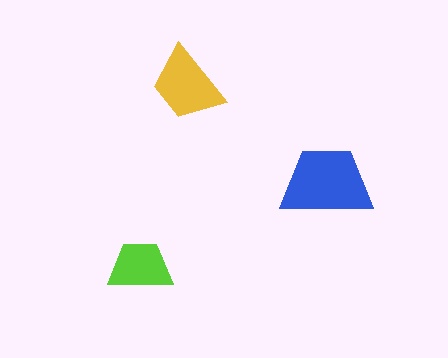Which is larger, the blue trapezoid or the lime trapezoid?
The blue one.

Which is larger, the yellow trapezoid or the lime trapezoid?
The yellow one.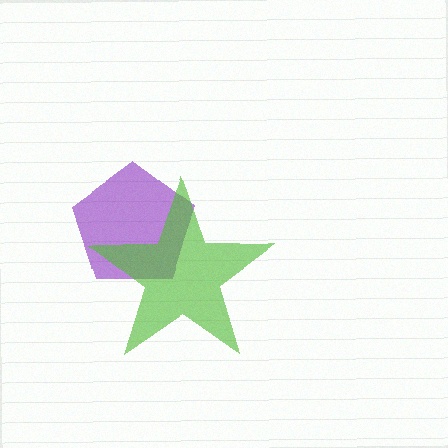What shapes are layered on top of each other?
The layered shapes are: a purple pentagon, a lime star.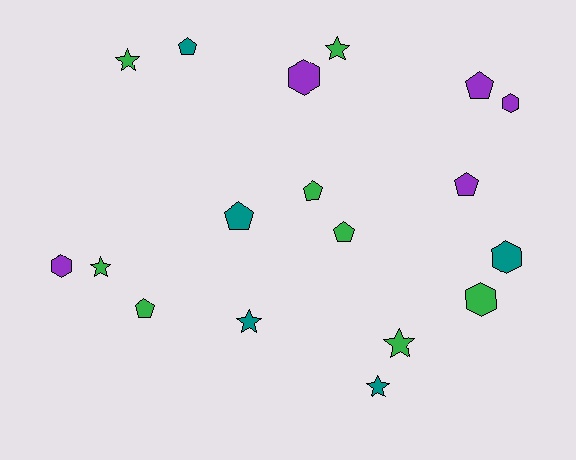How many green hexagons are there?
There is 1 green hexagon.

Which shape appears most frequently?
Pentagon, with 7 objects.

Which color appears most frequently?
Green, with 8 objects.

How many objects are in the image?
There are 18 objects.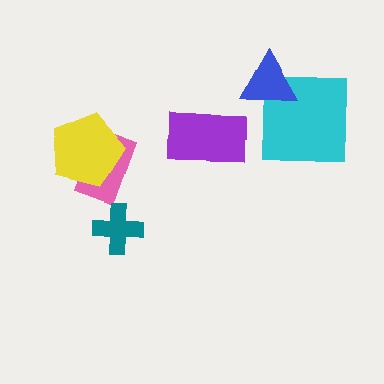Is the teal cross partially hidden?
No, no other shape covers it.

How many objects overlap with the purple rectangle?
0 objects overlap with the purple rectangle.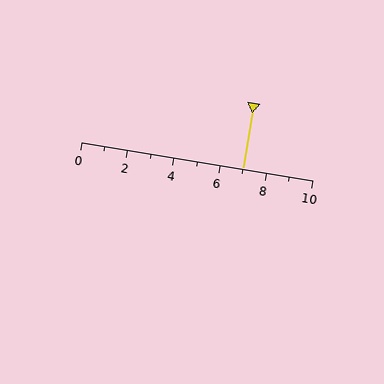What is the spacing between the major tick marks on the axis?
The major ticks are spaced 2 apart.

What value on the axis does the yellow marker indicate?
The marker indicates approximately 7.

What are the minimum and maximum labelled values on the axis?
The axis runs from 0 to 10.